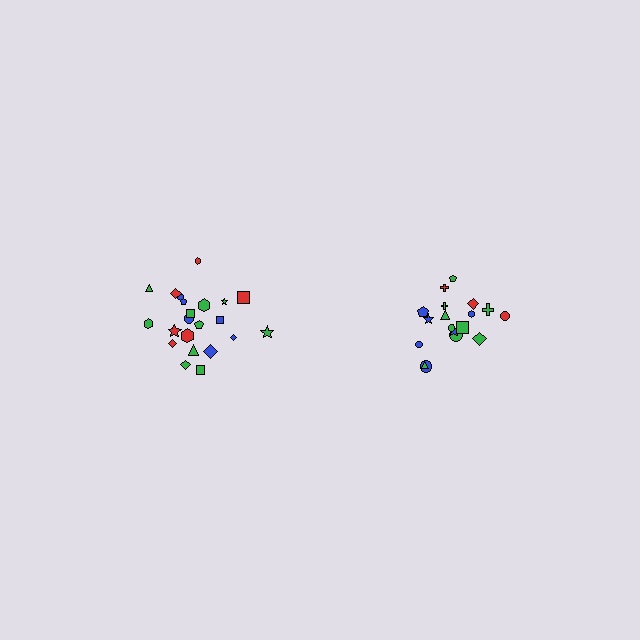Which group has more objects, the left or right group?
The left group.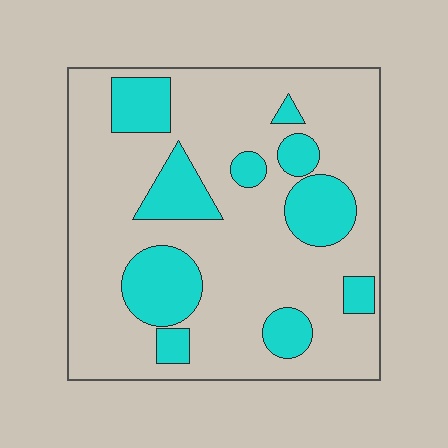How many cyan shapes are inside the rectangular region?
10.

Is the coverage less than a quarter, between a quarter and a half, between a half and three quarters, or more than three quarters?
Less than a quarter.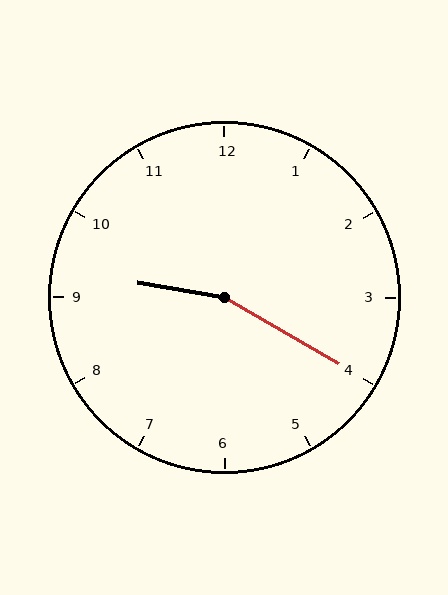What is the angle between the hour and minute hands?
Approximately 160 degrees.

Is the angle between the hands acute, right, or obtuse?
It is obtuse.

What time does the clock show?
9:20.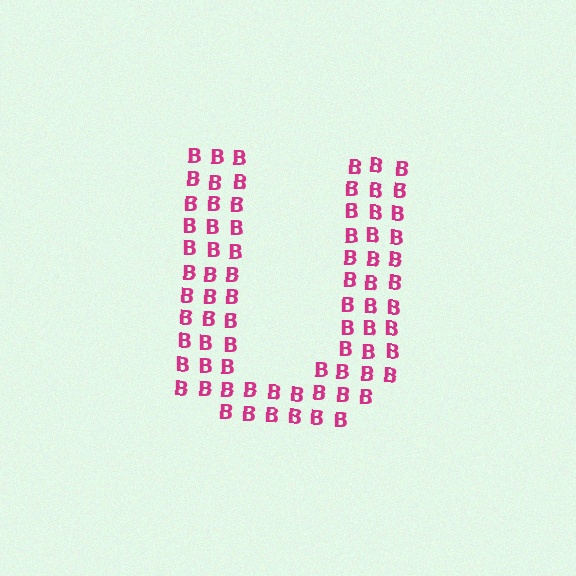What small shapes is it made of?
It is made of small letter B's.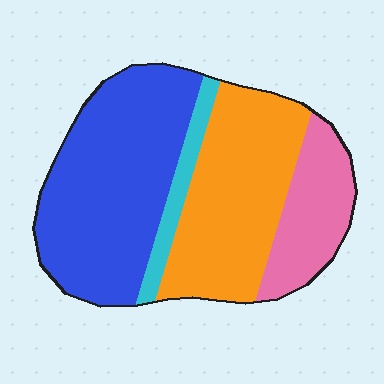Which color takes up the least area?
Cyan, at roughly 5%.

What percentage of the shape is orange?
Orange takes up about one third (1/3) of the shape.